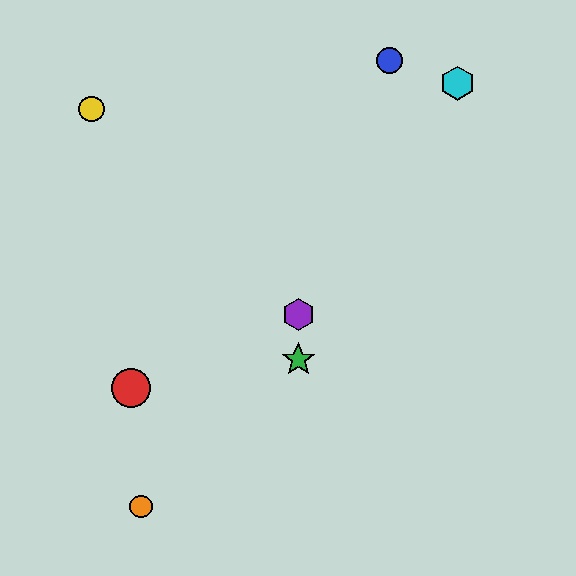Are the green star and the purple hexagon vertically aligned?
Yes, both are at x≈298.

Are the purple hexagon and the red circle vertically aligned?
No, the purple hexagon is at x≈298 and the red circle is at x≈131.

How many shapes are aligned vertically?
2 shapes (the green star, the purple hexagon) are aligned vertically.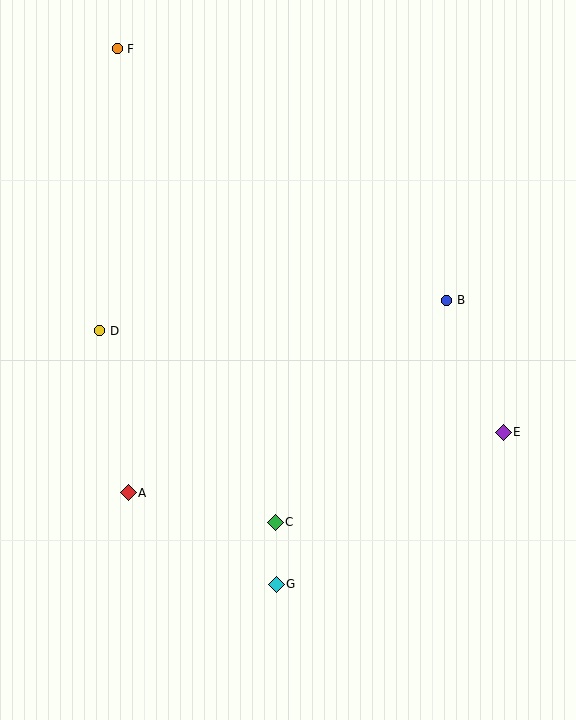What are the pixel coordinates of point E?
Point E is at (503, 432).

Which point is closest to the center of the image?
Point C at (275, 522) is closest to the center.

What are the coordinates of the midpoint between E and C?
The midpoint between E and C is at (389, 477).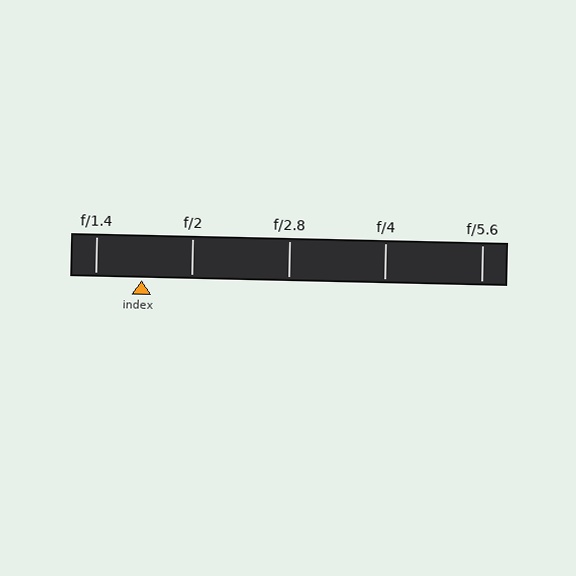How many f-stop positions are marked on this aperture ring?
There are 5 f-stop positions marked.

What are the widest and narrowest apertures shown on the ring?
The widest aperture shown is f/1.4 and the narrowest is f/5.6.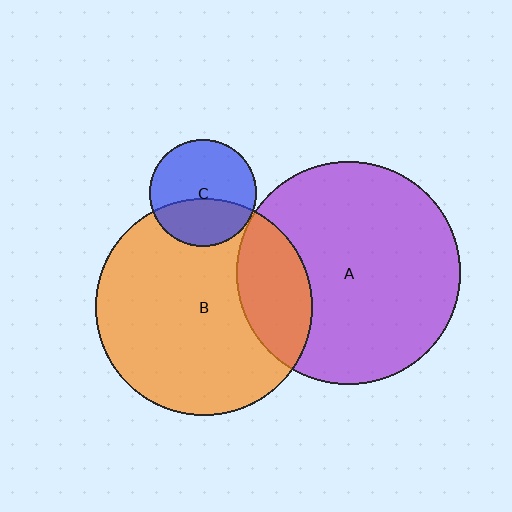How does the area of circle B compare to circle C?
Approximately 4.1 times.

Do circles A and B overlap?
Yes.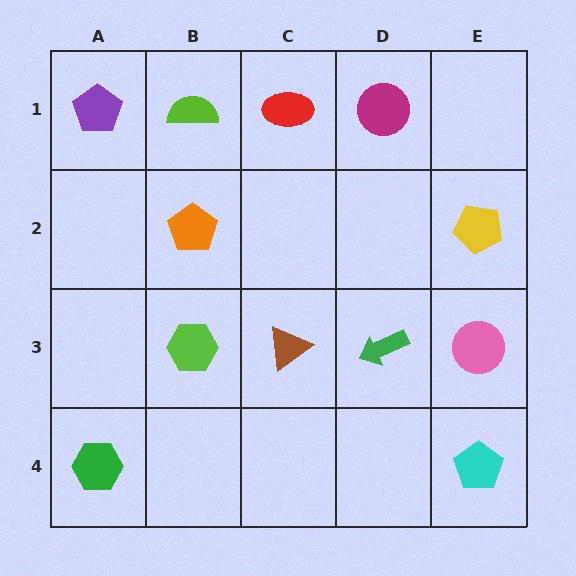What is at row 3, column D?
A green arrow.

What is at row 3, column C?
A brown triangle.